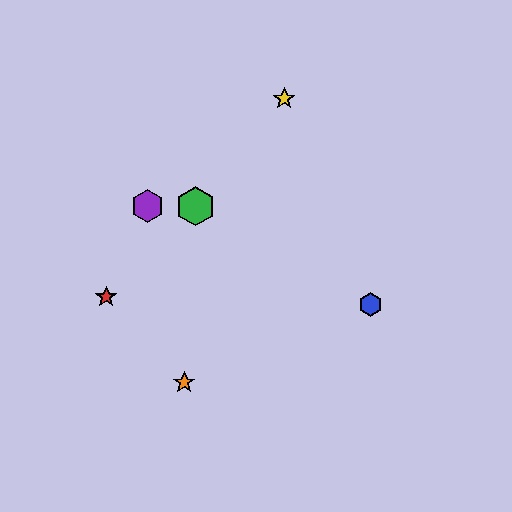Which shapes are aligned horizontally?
The green hexagon, the purple hexagon are aligned horizontally.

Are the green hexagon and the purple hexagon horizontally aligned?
Yes, both are at y≈206.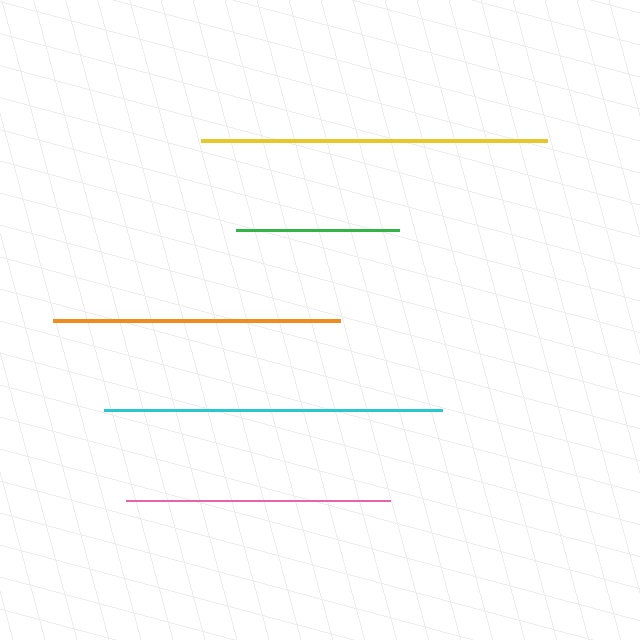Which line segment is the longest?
The yellow line is the longest at approximately 346 pixels.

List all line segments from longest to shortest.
From longest to shortest: yellow, cyan, orange, pink, green.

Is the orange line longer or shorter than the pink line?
The orange line is longer than the pink line.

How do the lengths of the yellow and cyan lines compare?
The yellow and cyan lines are approximately the same length.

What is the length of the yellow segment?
The yellow segment is approximately 346 pixels long.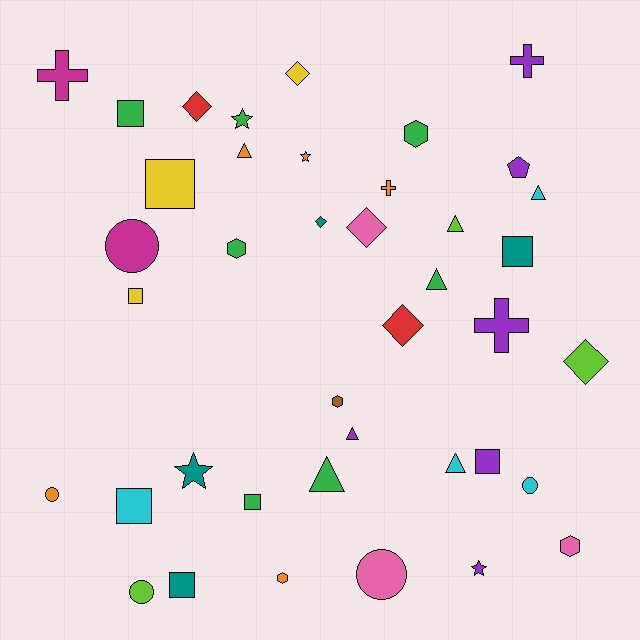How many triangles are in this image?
There are 7 triangles.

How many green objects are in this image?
There are 7 green objects.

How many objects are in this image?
There are 40 objects.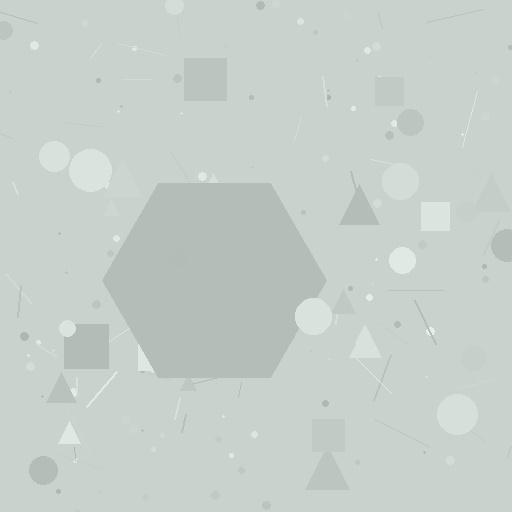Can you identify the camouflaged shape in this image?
The camouflaged shape is a hexagon.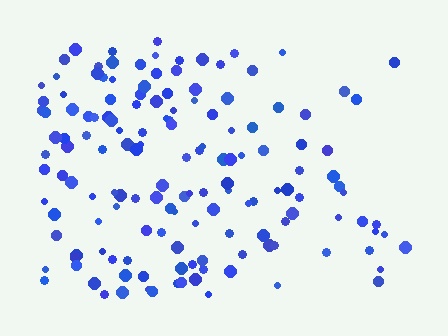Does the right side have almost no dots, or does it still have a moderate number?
Still a moderate number, just noticeably fewer than the left.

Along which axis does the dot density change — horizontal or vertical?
Horizontal.